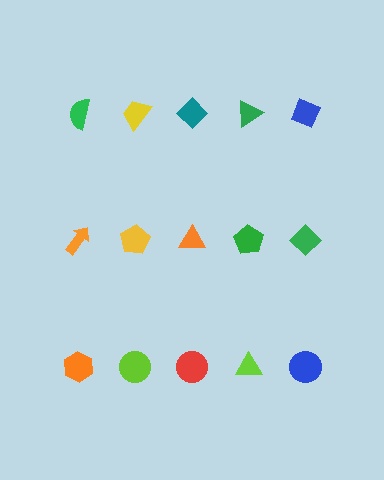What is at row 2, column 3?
An orange triangle.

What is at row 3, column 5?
A blue circle.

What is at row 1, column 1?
A green semicircle.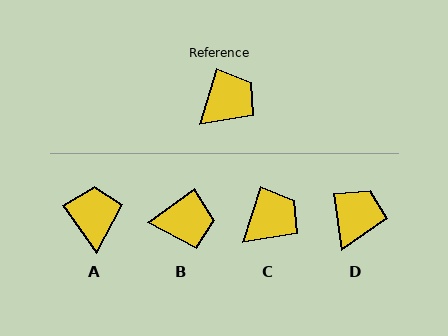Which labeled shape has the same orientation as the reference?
C.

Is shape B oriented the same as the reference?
No, it is off by about 36 degrees.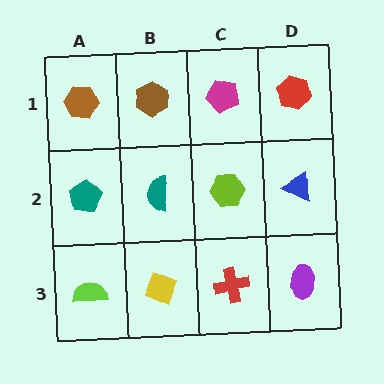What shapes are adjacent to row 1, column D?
A blue triangle (row 2, column D), a magenta pentagon (row 1, column C).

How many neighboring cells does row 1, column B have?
3.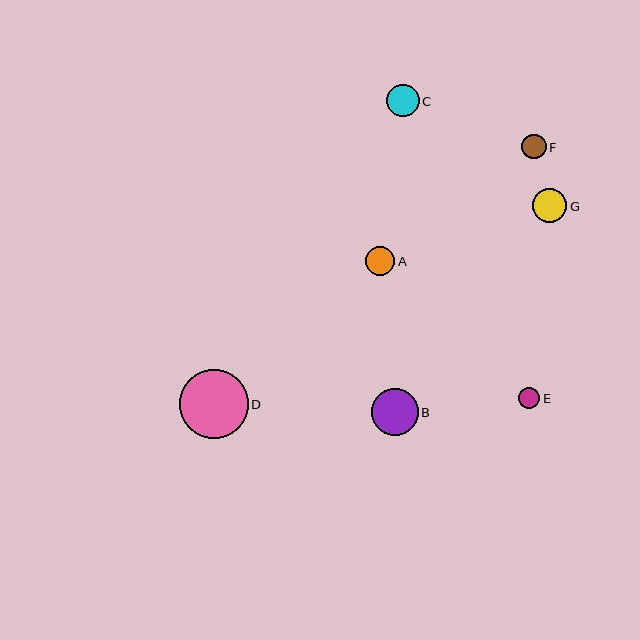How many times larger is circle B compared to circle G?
Circle B is approximately 1.4 times the size of circle G.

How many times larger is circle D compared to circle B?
Circle D is approximately 1.5 times the size of circle B.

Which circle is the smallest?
Circle E is the smallest with a size of approximately 21 pixels.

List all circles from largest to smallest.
From largest to smallest: D, B, G, C, A, F, E.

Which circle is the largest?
Circle D is the largest with a size of approximately 69 pixels.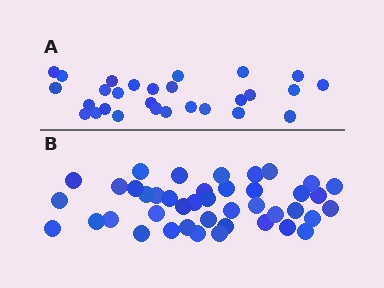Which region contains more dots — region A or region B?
Region B (the bottom region) has more dots.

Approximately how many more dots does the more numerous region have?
Region B has approximately 15 more dots than region A.